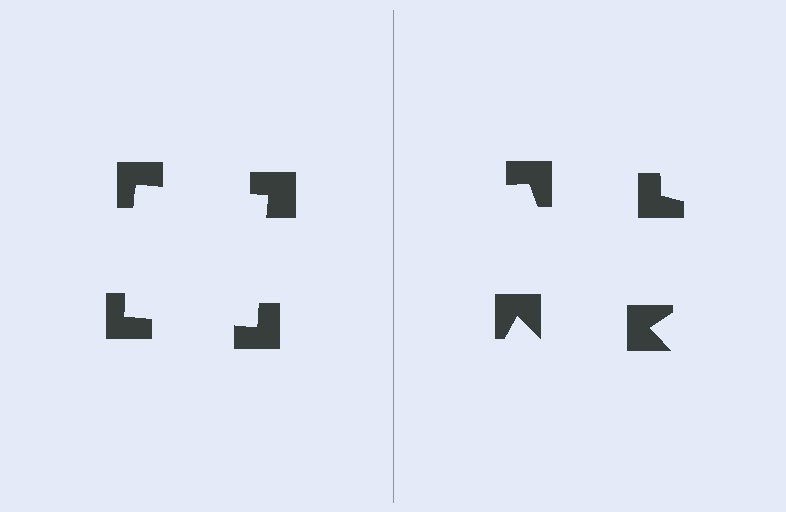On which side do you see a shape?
An illusory square appears on the left side. On the right side the wedge cuts are rotated, so no coherent shape forms.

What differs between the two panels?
The notched squares are positioned identically on both sides; only the wedge orientations differ. On the left they align to a square; on the right they are misaligned.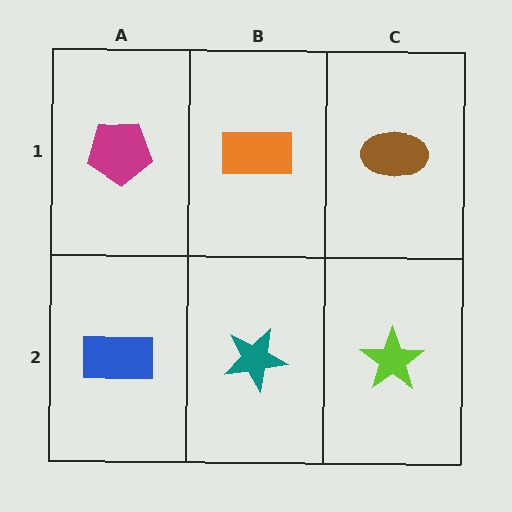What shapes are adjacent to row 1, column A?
A blue rectangle (row 2, column A), an orange rectangle (row 1, column B).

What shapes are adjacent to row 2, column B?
An orange rectangle (row 1, column B), a blue rectangle (row 2, column A), a lime star (row 2, column C).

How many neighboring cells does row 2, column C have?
2.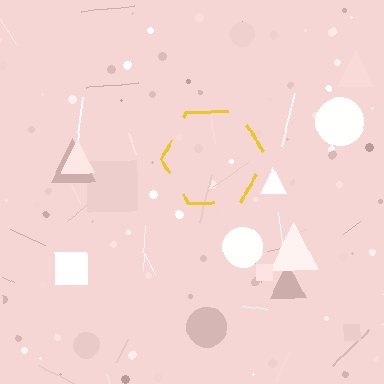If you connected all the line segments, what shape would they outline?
They would outline a hexagon.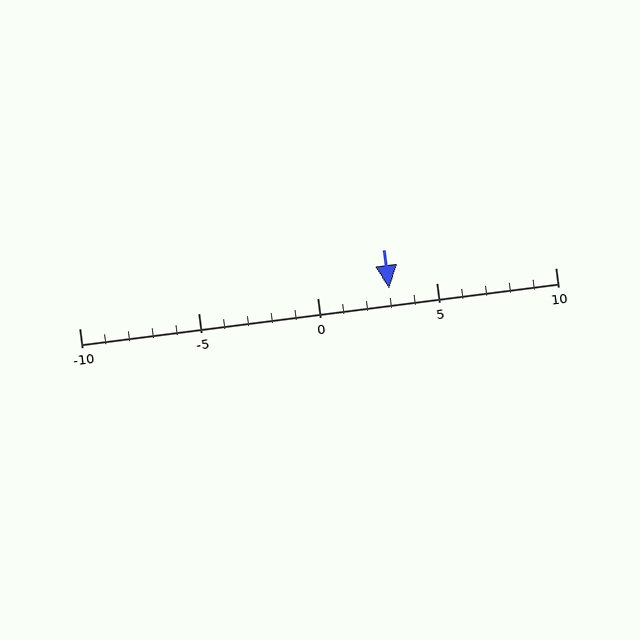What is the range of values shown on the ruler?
The ruler shows values from -10 to 10.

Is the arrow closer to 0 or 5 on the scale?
The arrow is closer to 5.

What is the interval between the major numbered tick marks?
The major tick marks are spaced 5 units apart.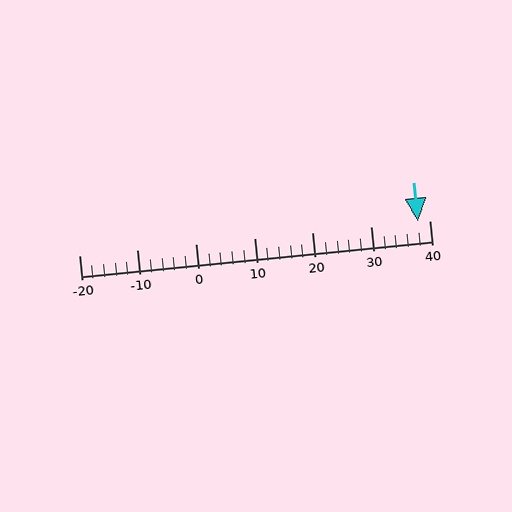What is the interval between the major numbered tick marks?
The major tick marks are spaced 10 units apart.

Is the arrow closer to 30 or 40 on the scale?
The arrow is closer to 40.